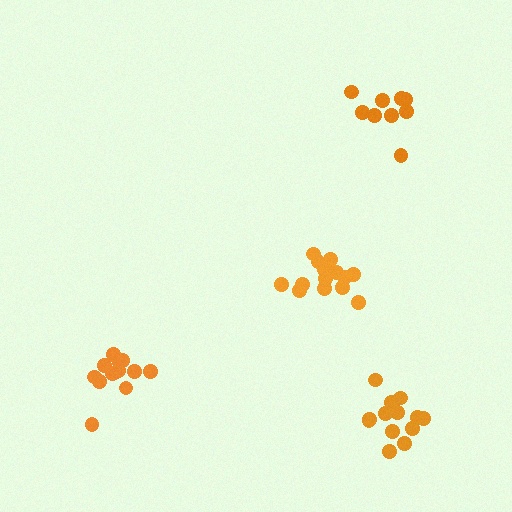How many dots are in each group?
Group 1: 9 dots, Group 2: 13 dots, Group 3: 13 dots, Group 4: 14 dots (49 total).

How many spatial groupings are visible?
There are 4 spatial groupings.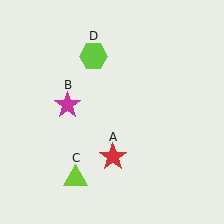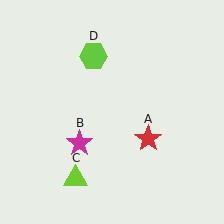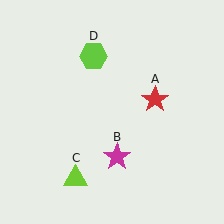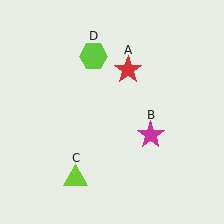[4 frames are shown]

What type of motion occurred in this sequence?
The red star (object A), magenta star (object B) rotated counterclockwise around the center of the scene.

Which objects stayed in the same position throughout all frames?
Lime triangle (object C) and lime hexagon (object D) remained stationary.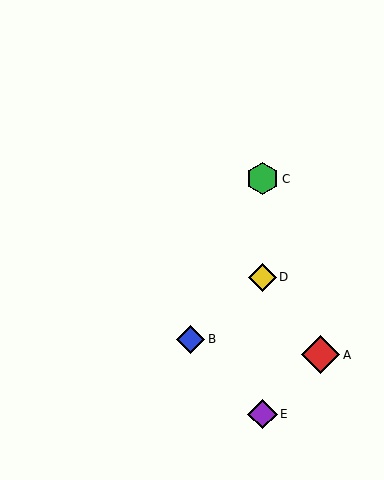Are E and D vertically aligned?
Yes, both are at x≈262.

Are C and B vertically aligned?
No, C is at x≈262 and B is at x≈191.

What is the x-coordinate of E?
Object E is at x≈262.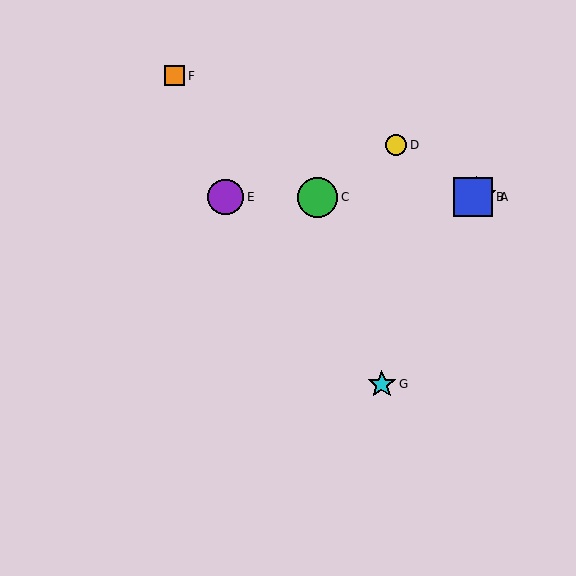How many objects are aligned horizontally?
4 objects (A, B, C, E) are aligned horizontally.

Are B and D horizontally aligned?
No, B is at y≈197 and D is at y≈145.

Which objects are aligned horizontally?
Objects A, B, C, E are aligned horizontally.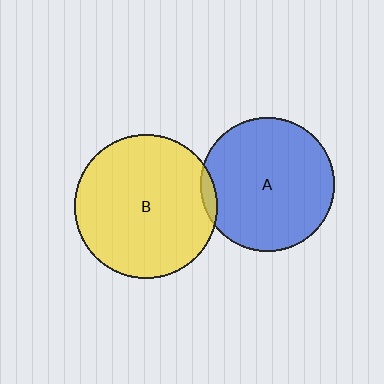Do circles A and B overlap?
Yes.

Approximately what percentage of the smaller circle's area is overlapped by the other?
Approximately 5%.